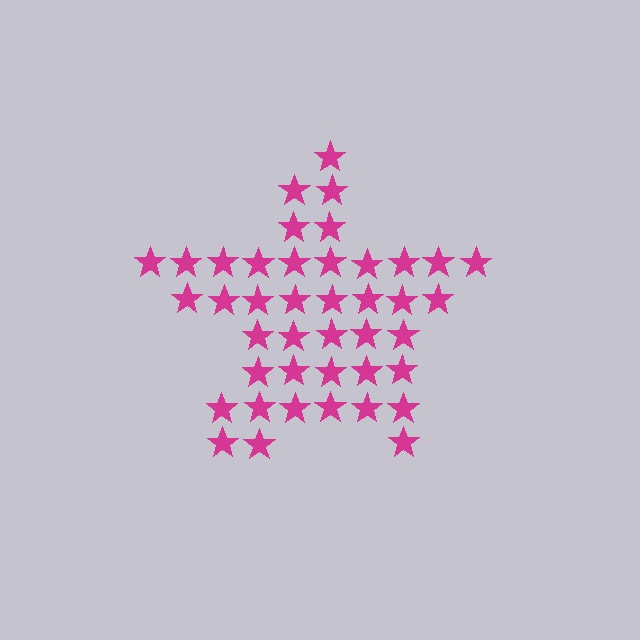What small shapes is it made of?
It is made of small stars.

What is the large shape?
The large shape is a star.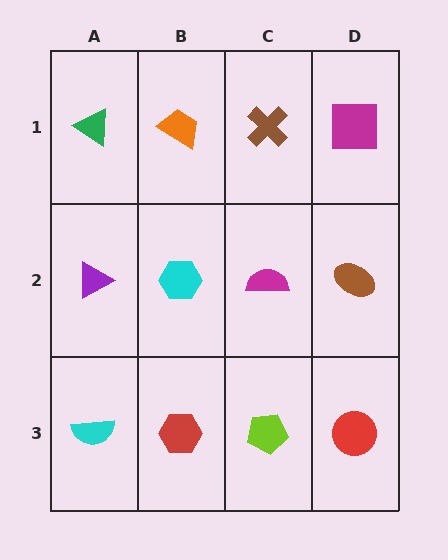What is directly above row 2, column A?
A green triangle.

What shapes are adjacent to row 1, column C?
A magenta semicircle (row 2, column C), an orange trapezoid (row 1, column B), a magenta square (row 1, column D).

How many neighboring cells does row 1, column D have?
2.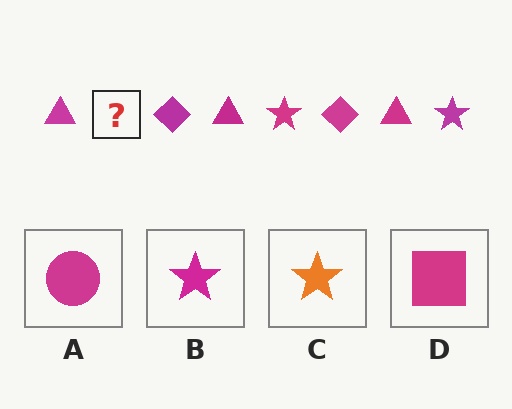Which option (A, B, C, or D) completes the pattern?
B.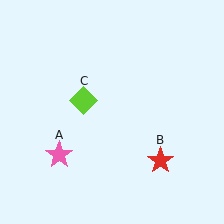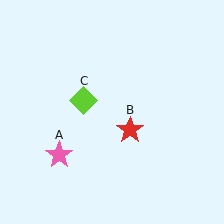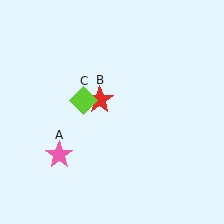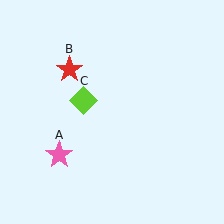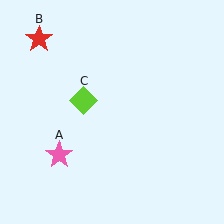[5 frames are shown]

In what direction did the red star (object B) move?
The red star (object B) moved up and to the left.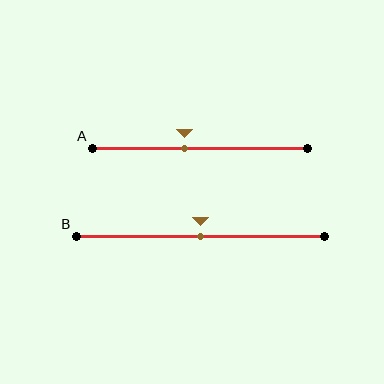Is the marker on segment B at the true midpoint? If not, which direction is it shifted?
Yes, the marker on segment B is at the true midpoint.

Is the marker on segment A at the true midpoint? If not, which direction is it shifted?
No, the marker on segment A is shifted to the left by about 7% of the segment length.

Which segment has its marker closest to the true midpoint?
Segment B has its marker closest to the true midpoint.